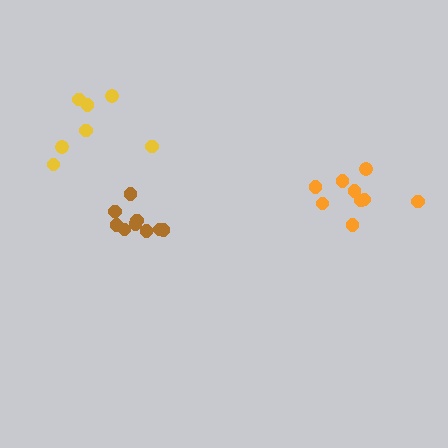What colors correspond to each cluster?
The clusters are colored: brown, yellow, orange.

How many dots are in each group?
Group 1: 9 dots, Group 2: 7 dots, Group 3: 9 dots (25 total).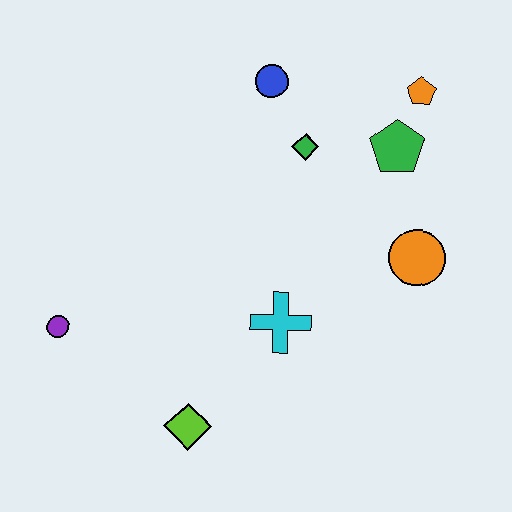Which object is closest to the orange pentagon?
The green pentagon is closest to the orange pentagon.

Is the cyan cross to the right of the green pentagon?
No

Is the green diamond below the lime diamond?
No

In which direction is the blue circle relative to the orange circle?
The blue circle is above the orange circle.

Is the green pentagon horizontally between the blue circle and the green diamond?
No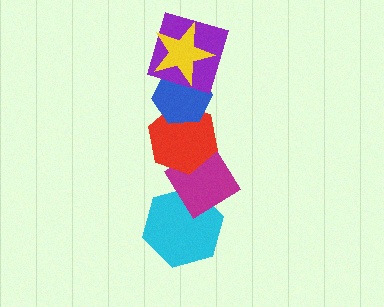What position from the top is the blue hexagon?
The blue hexagon is 3rd from the top.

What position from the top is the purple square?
The purple square is 2nd from the top.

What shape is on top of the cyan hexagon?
The magenta diamond is on top of the cyan hexagon.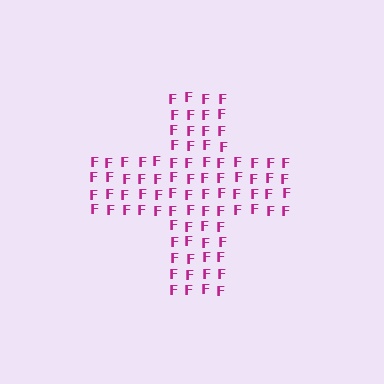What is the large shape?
The large shape is a cross.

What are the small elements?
The small elements are letter F's.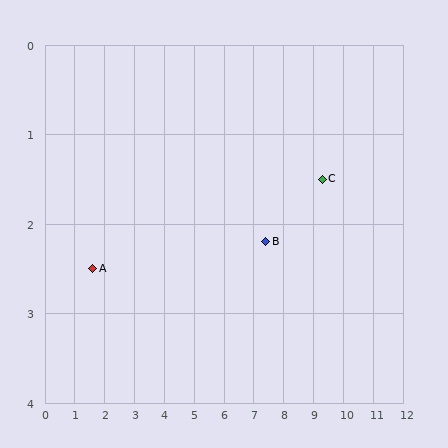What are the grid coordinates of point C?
Point C is at approximately (9.3, 1.5).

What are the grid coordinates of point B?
Point B is at approximately (7.4, 2.2).